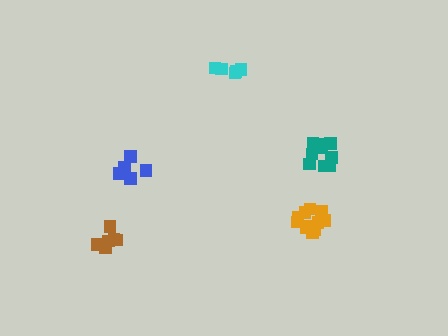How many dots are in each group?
Group 1: 11 dots, Group 2: 5 dots, Group 3: 11 dots, Group 4: 5 dots, Group 5: 6 dots (38 total).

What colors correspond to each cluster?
The clusters are colored: orange, blue, teal, cyan, brown.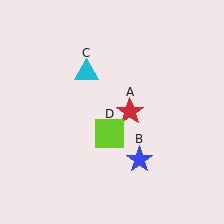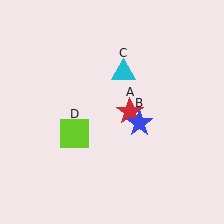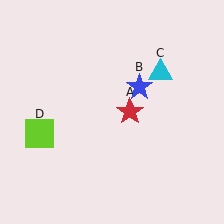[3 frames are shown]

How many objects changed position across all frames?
3 objects changed position: blue star (object B), cyan triangle (object C), lime square (object D).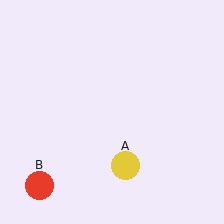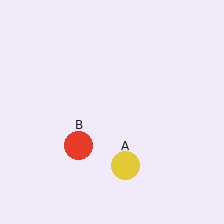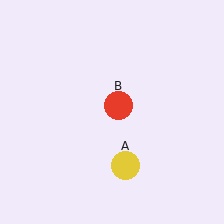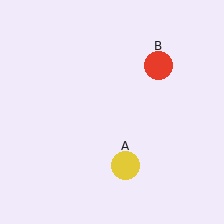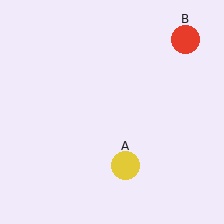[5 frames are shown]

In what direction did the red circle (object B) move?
The red circle (object B) moved up and to the right.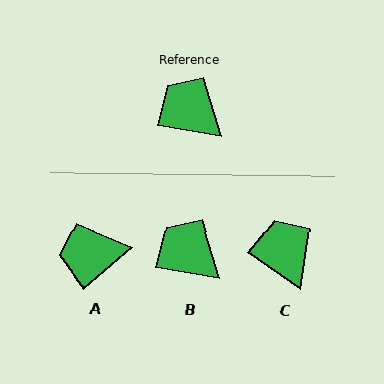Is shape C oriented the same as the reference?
No, it is off by about 25 degrees.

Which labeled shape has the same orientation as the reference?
B.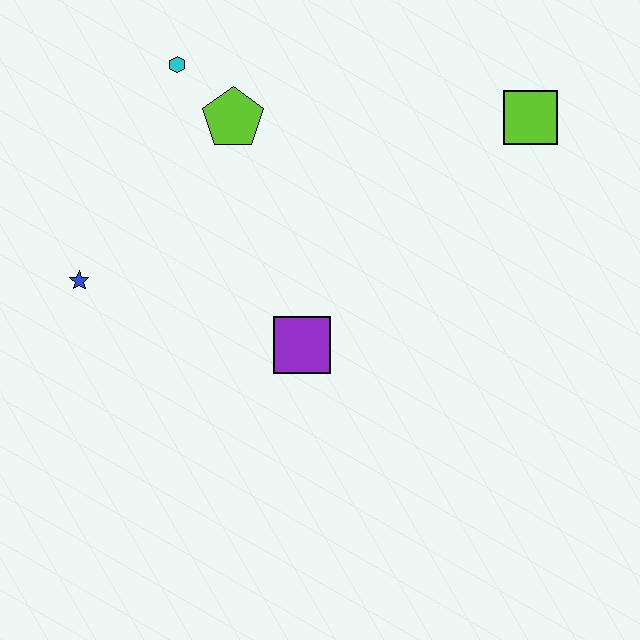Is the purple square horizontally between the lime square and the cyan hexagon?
Yes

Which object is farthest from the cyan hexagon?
The lime square is farthest from the cyan hexagon.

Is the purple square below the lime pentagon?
Yes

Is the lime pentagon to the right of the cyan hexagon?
Yes